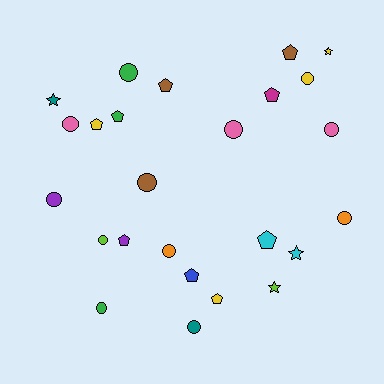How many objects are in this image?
There are 25 objects.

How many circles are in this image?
There are 12 circles.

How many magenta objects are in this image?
There is 1 magenta object.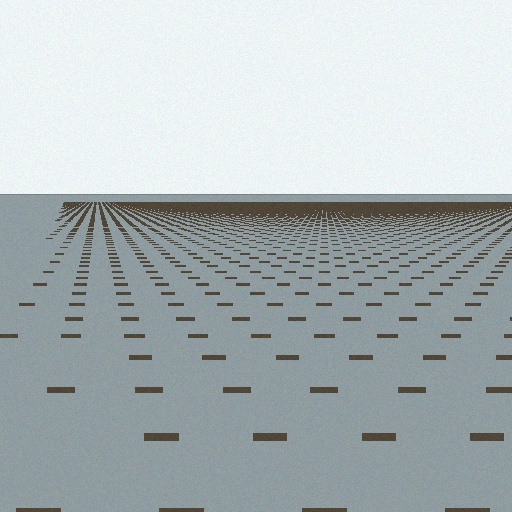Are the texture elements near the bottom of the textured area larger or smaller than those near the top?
Larger. Near the bottom, elements are closer to the viewer and appear at a bigger on-screen size.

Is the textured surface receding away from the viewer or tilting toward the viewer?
The surface is receding away from the viewer. Texture elements get smaller and denser toward the top.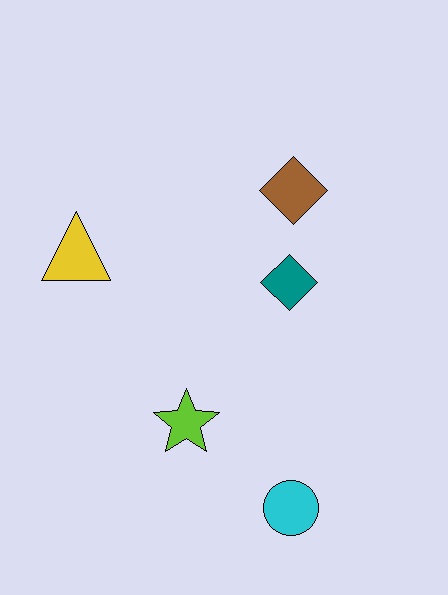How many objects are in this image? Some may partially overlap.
There are 5 objects.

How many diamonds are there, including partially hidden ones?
There are 2 diamonds.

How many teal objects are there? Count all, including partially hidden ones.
There is 1 teal object.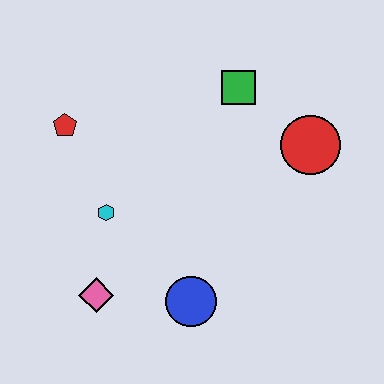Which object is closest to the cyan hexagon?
The pink diamond is closest to the cyan hexagon.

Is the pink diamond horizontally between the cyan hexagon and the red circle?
No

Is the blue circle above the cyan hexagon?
No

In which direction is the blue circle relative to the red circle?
The blue circle is below the red circle.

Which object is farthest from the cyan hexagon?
The red circle is farthest from the cyan hexagon.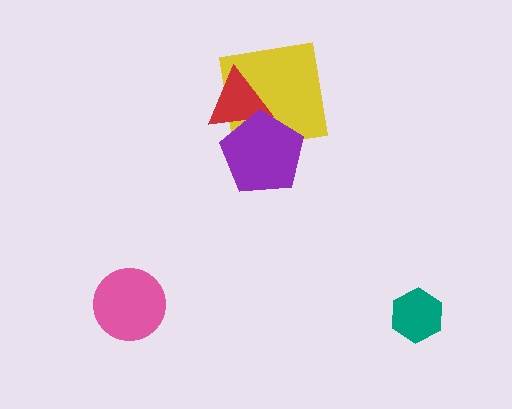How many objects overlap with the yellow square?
2 objects overlap with the yellow square.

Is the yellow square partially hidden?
Yes, it is partially covered by another shape.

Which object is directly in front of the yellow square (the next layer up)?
The red triangle is directly in front of the yellow square.